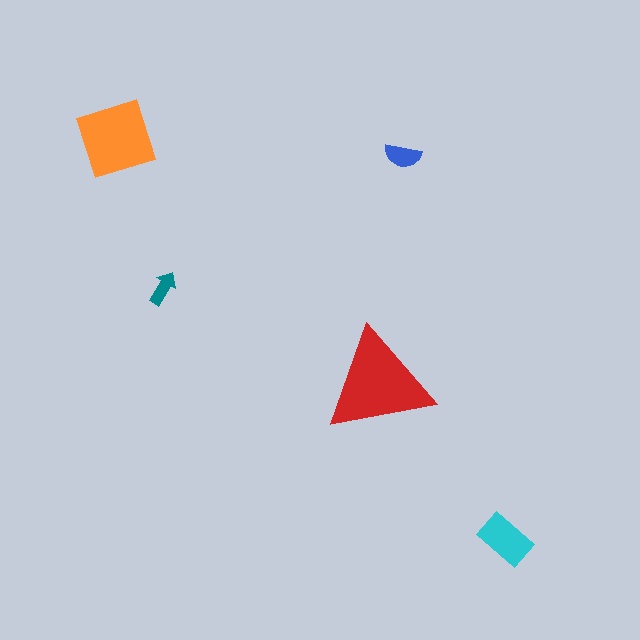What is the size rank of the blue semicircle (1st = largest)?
4th.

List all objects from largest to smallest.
The red triangle, the orange diamond, the cyan rectangle, the blue semicircle, the teal arrow.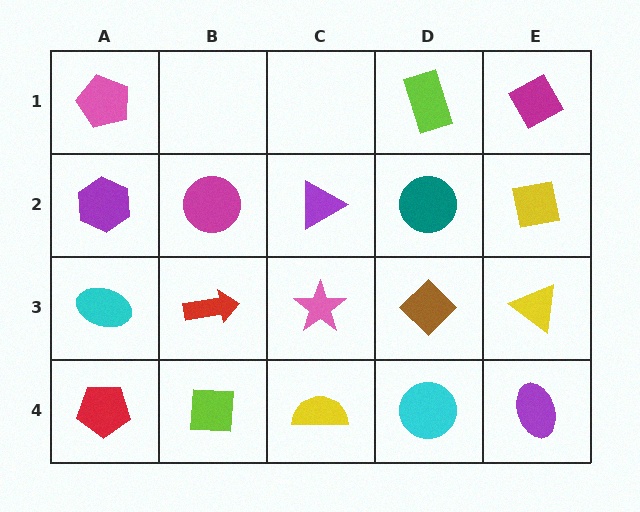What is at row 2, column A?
A purple hexagon.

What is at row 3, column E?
A yellow triangle.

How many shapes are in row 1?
3 shapes.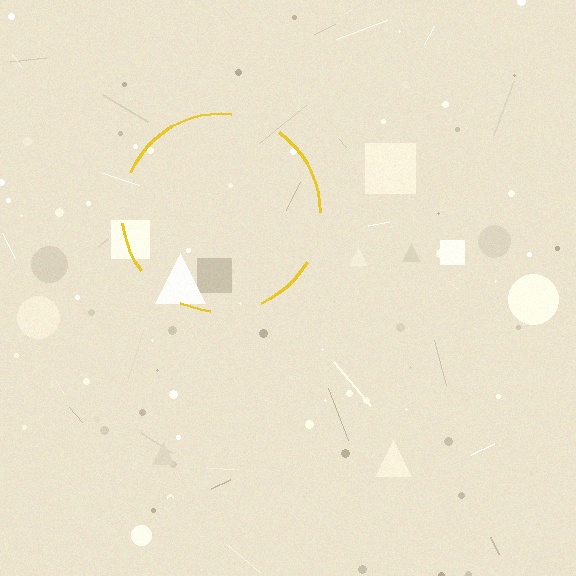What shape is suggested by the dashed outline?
The dashed outline suggests a circle.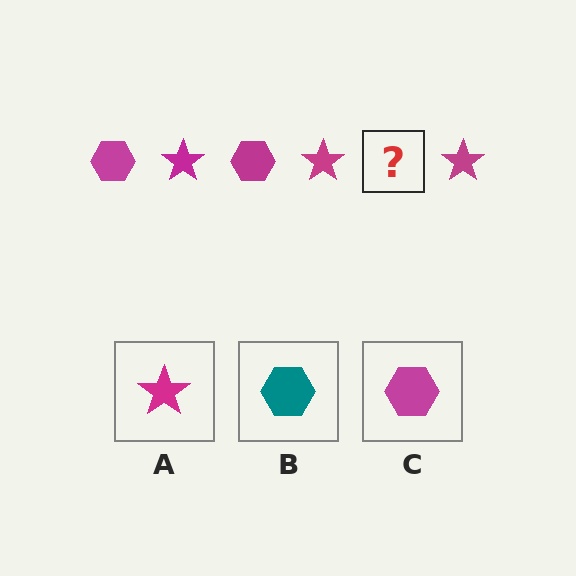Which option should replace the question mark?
Option C.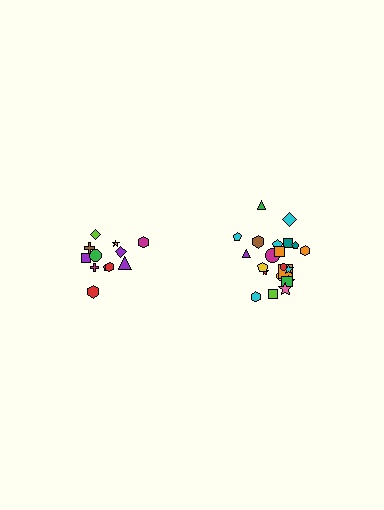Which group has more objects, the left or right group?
The right group.